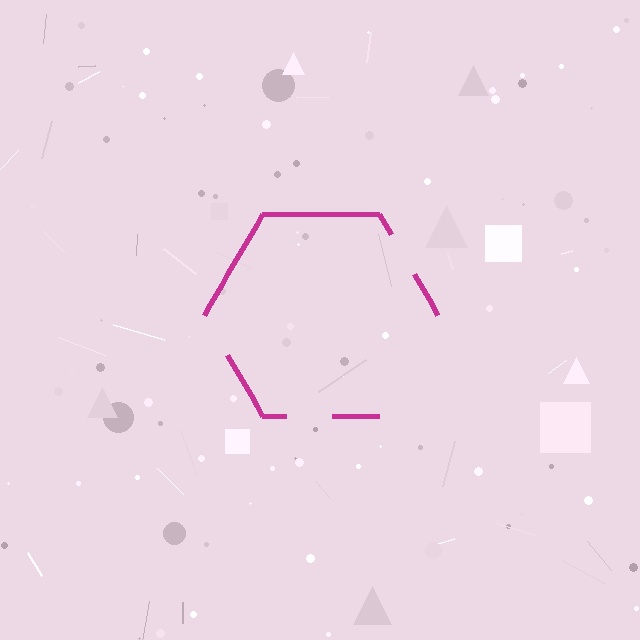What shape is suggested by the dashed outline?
The dashed outline suggests a hexagon.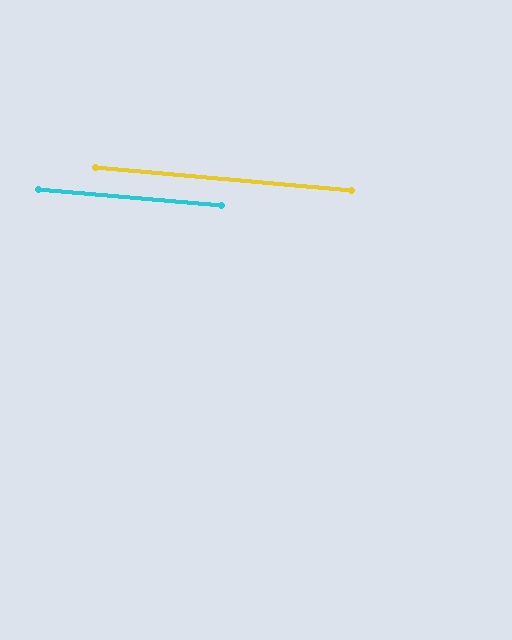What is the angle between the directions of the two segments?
Approximately 0 degrees.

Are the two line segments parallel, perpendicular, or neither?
Parallel — their directions differ by only 0.1°.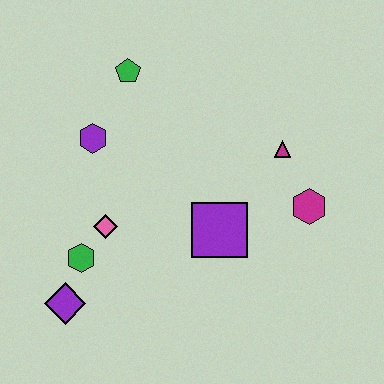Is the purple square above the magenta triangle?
No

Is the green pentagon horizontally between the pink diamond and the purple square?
Yes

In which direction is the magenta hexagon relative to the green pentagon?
The magenta hexagon is to the right of the green pentagon.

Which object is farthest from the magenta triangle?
The purple diamond is farthest from the magenta triangle.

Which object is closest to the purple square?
The magenta hexagon is closest to the purple square.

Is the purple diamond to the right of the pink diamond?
No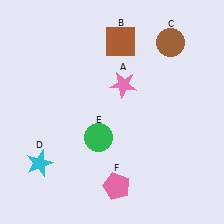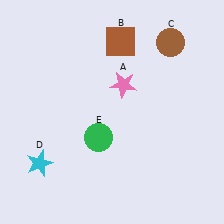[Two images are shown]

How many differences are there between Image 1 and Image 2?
There is 1 difference between the two images.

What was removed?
The pink pentagon (F) was removed in Image 2.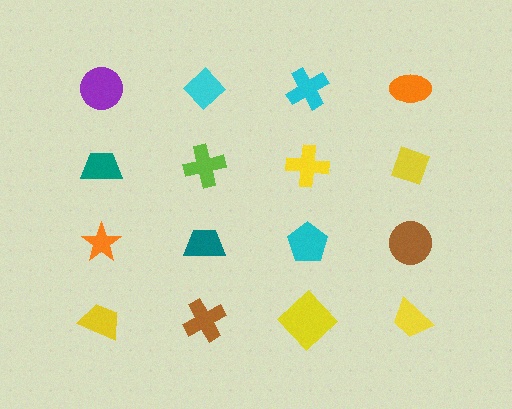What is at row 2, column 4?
A yellow diamond.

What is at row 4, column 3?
A yellow diamond.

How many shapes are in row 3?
4 shapes.